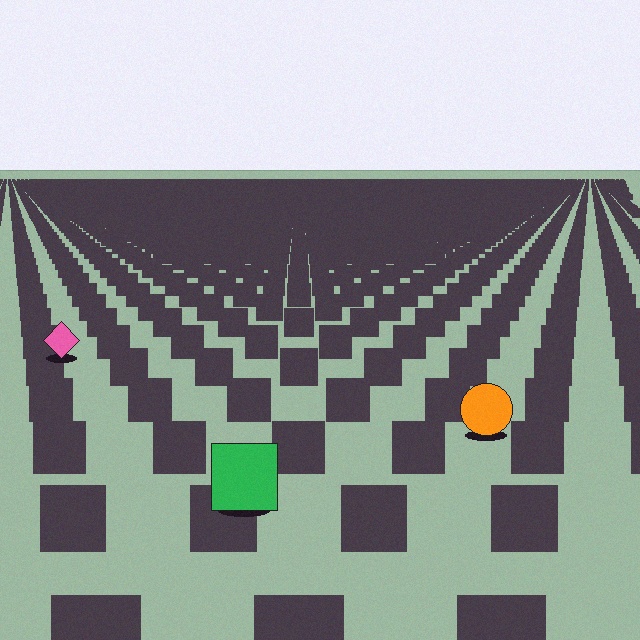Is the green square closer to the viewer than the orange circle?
Yes. The green square is closer — you can tell from the texture gradient: the ground texture is coarser near it.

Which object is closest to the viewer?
The green square is closest. The texture marks near it are larger and more spread out.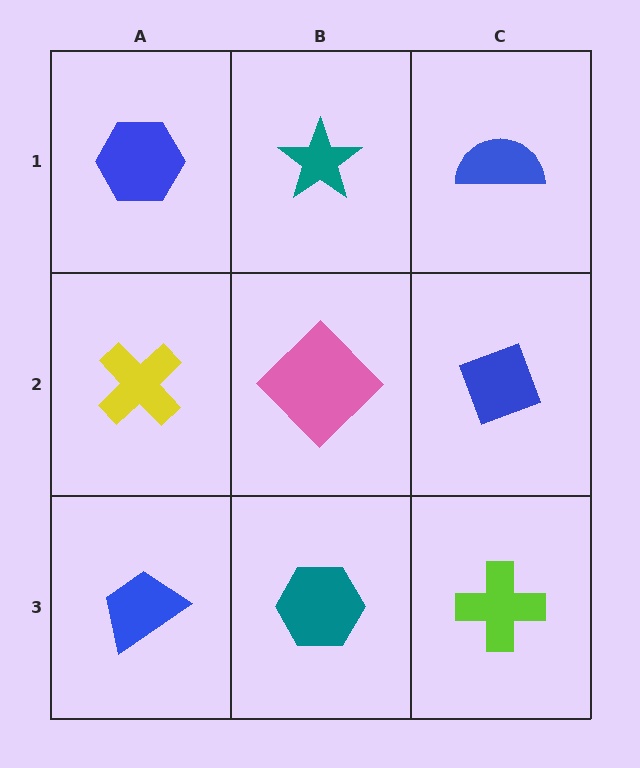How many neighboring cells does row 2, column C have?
3.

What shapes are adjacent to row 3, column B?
A pink diamond (row 2, column B), a blue trapezoid (row 3, column A), a lime cross (row 3, column C).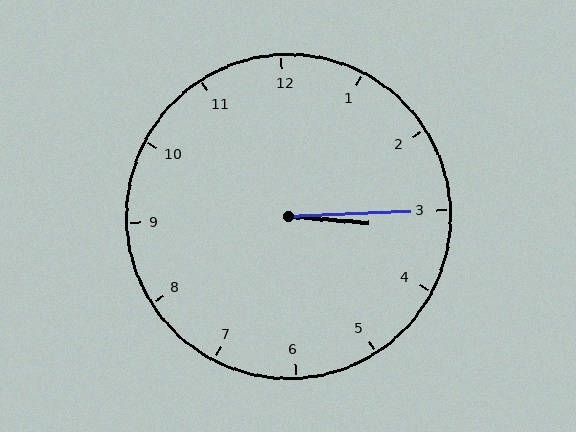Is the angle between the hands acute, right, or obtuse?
It is acute.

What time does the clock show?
3:15.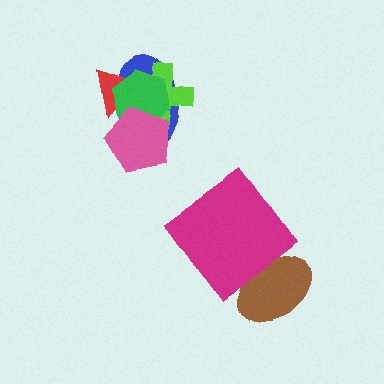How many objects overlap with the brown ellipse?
1 object overlaps with the brown ellipse.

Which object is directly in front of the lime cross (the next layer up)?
The red triangle is directly in front of the lime cross.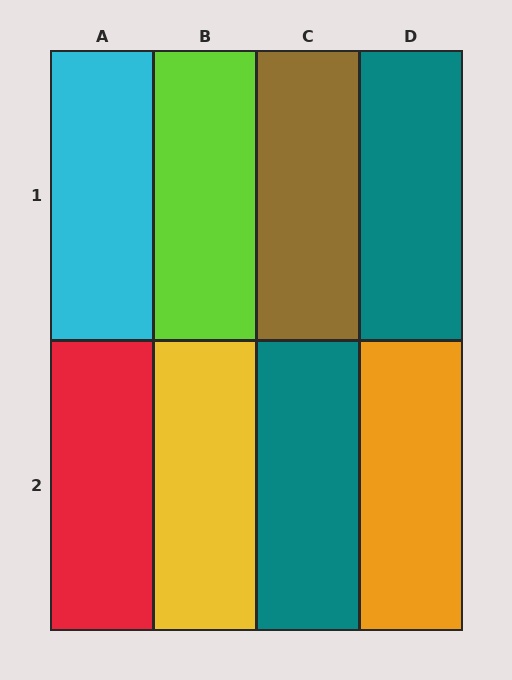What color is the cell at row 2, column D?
Orange.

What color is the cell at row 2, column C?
Teal.